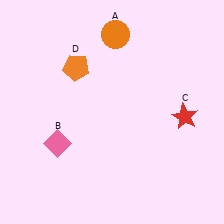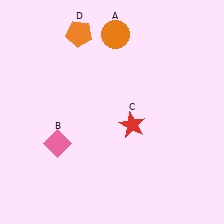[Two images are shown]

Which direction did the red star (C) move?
The red star (C) moved left.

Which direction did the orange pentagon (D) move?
The orange pentagon (D) moved up.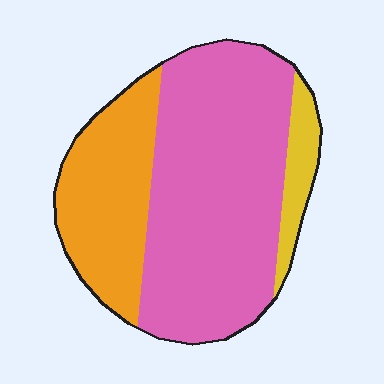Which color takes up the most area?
Pink, at roughly 65%.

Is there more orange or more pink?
Pink.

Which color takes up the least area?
Yellow, at roughly 10%.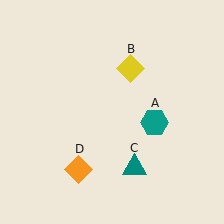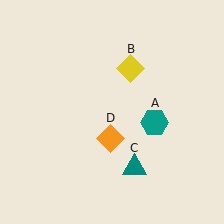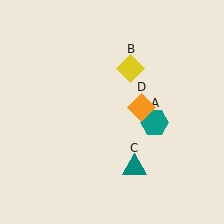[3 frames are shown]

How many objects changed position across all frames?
1 object changed position: orange diamond (object D).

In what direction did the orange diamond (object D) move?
The orange diamond (object D) moved up and to the right.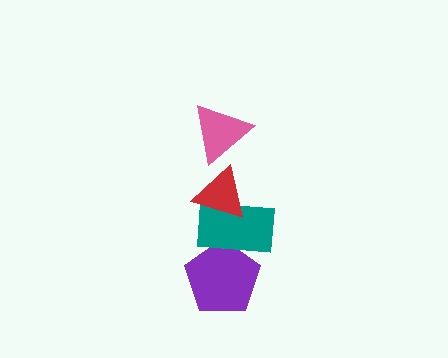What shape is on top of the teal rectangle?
The red triangle is on top of the teal rectangle.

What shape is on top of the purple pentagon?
The teal rectangle is on top of the purple pentagon.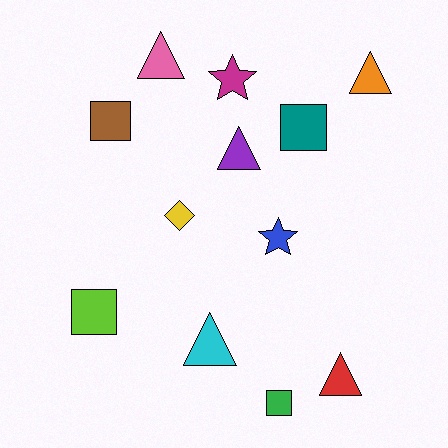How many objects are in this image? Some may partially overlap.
There are 12 objects.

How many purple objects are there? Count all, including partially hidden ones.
There is 1 purple object.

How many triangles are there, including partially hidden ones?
There are 5 triangles.